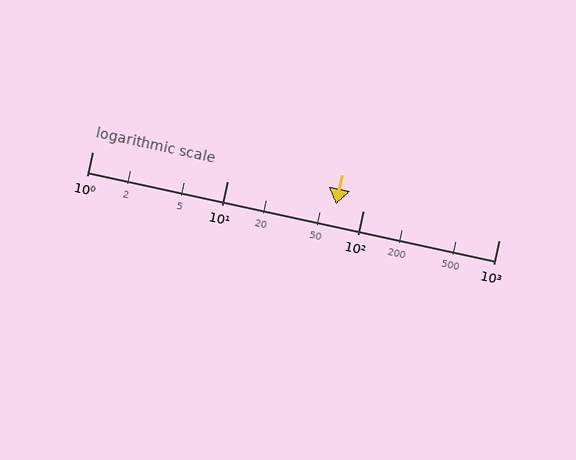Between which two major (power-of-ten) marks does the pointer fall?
The pointer is between 10 and 100.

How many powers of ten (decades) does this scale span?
The scale spans 3 decades, from 1 to 1000.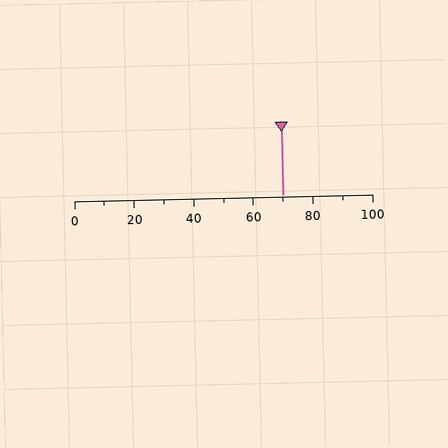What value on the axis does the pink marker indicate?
The marker indicates approximately 70.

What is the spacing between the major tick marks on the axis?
The major ticks are spaced 20 apart.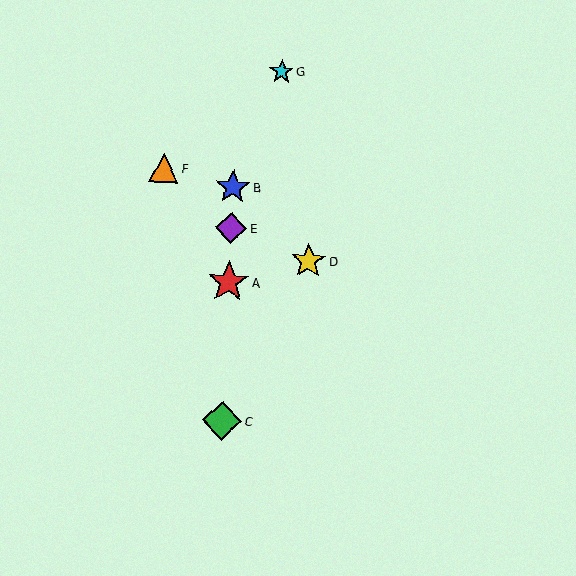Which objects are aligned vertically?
Objects A, B, C, E are aligned vertically.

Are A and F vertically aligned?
No, A is at x≈228 and F is at x≈164.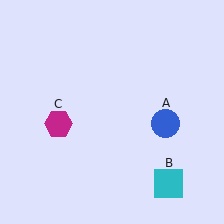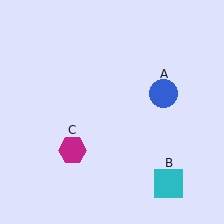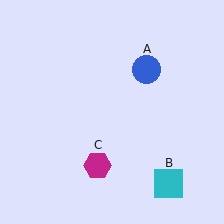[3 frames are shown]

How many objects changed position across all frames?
2 objects changed position: blue circle (object A), magenta hexagon (object C).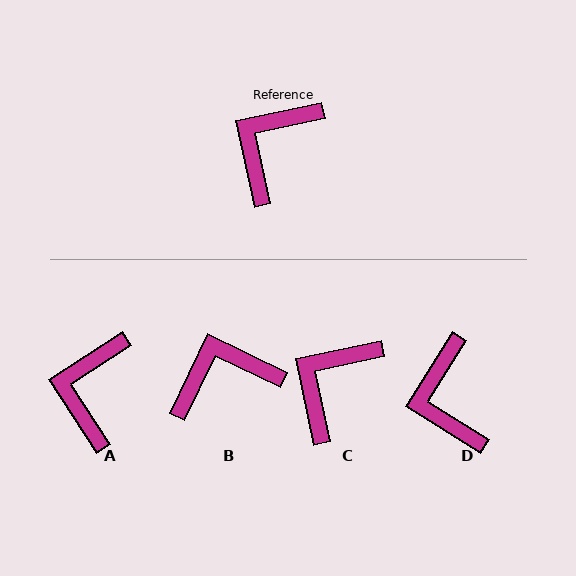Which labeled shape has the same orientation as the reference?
C.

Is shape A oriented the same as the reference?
No, it is off by about 21 degrees.